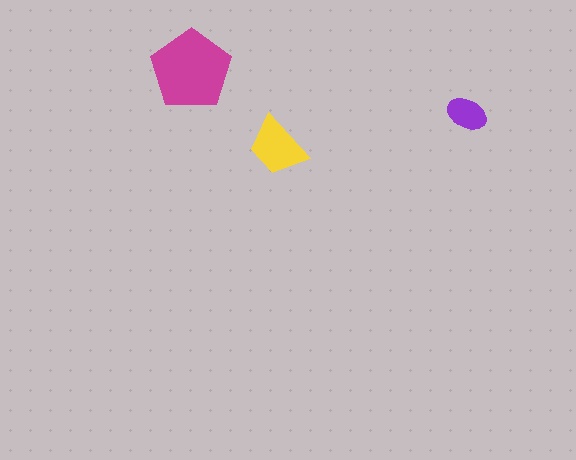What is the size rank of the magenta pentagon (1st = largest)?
1st.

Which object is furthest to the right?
The purple ellipse is rightmost.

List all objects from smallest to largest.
The purple ellipse, the yellow trapezoid, the magenta pentagon.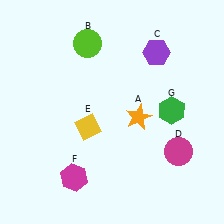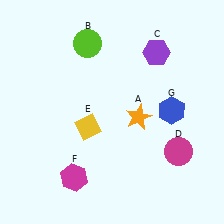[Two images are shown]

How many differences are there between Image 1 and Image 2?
There is 1 difference between the two images.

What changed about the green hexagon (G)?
In Image 1, G is green. In Image 2, it changed to blue.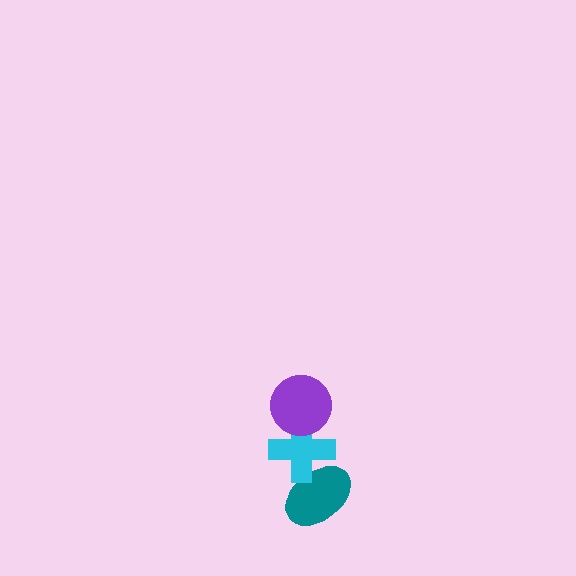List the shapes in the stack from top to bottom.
From top to bottom: the purple circle, the cyan cross, the teal ellipse.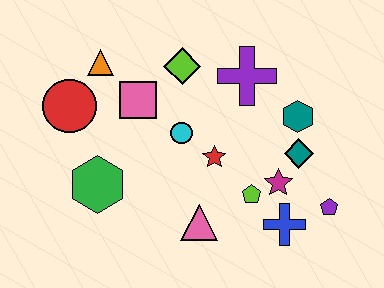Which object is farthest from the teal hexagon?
The red circle is farthest from the teal hexagon.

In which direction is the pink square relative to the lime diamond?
The pink square is to the left of the lime diamond.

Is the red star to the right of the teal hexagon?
No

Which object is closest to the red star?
The cyan circle is closest to the red star.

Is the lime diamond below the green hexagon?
No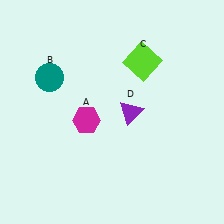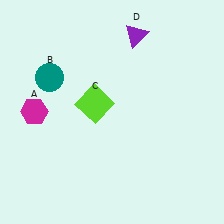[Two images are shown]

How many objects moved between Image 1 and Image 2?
3 objects moved between the two images.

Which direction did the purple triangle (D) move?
The purple triangle (D) moved up.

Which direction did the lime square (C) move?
The lime square (C) moved left.